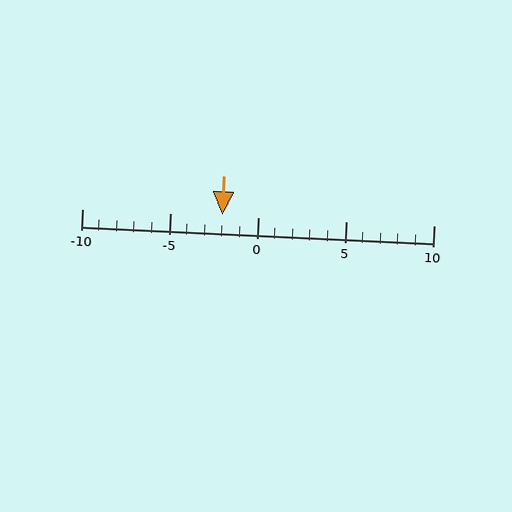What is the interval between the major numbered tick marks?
The major tick marks are spaced 5 units apart.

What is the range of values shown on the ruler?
The ruler shows values from -10 to 10.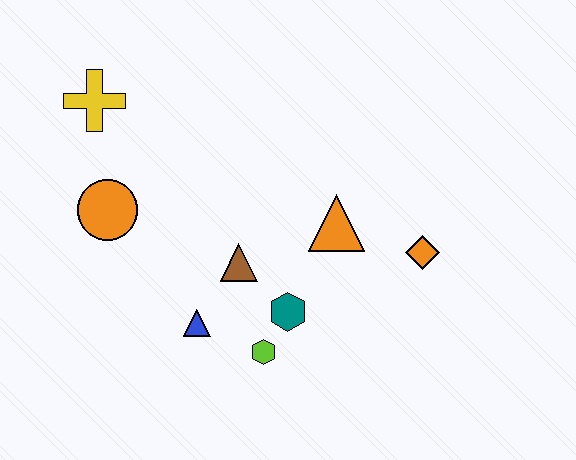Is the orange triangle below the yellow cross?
Yes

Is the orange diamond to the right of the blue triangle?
Yes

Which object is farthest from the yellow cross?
The orange diamond is farthest from the yellow cross.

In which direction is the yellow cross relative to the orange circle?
The yellow cross is above the orange circle.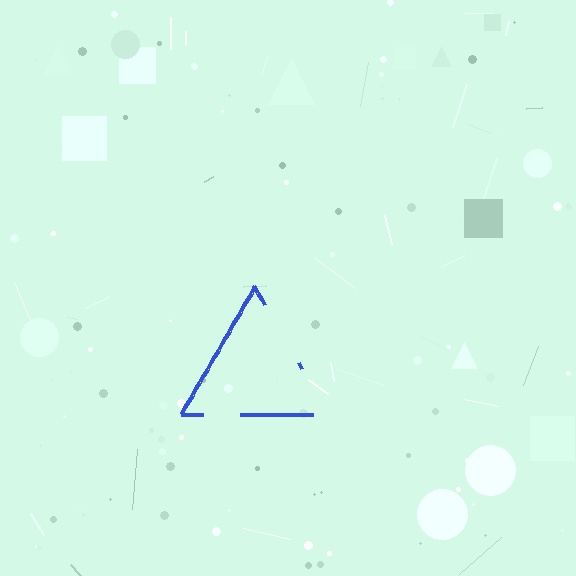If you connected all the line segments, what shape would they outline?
They would outline a triangle.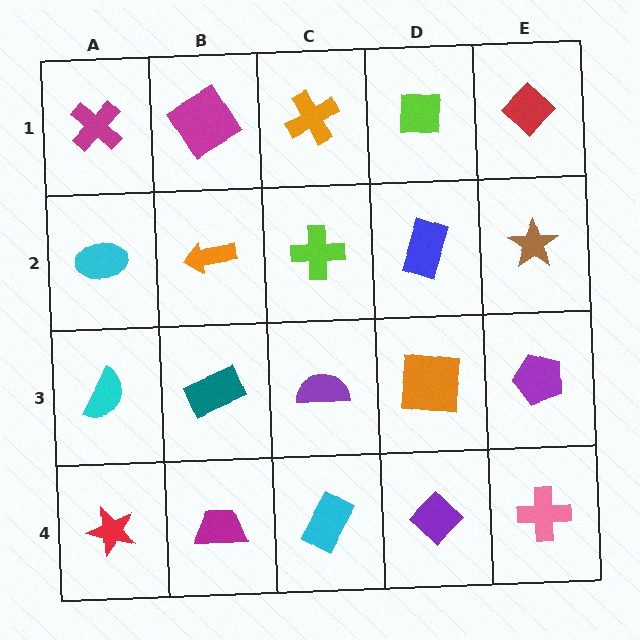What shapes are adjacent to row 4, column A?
A cyan semicircle (row 3, column A), a magenta trapezoid (row 4, column B).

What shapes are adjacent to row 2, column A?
A magenta cross (row 1, column A), a cyan semicircle (row 3, column A), an orange arrow (row 2, column B).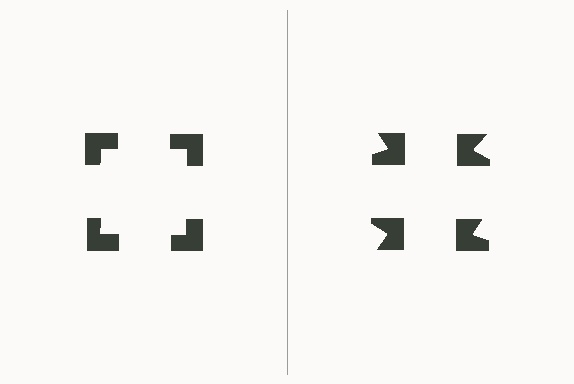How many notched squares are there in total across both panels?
8 — 4 on each side.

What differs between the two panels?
The notched squares are positioned identically on both sides; only the wedge orientations differ. On the left they align to a square; on the right they are misaligned.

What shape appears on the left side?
An illusory square.